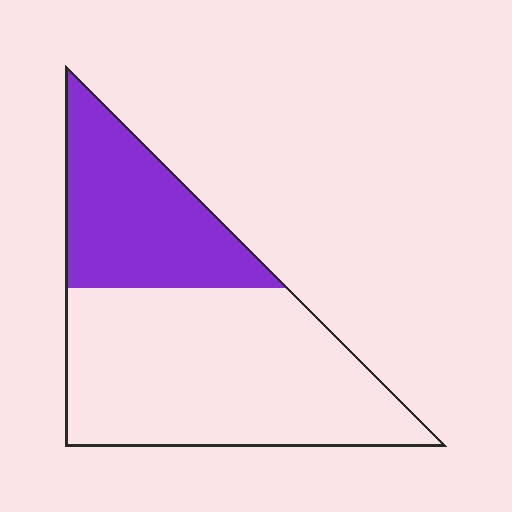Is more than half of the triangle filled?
No.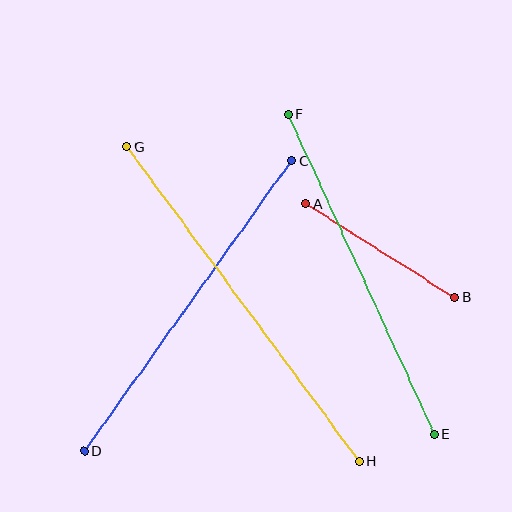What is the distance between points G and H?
The distance is approximately 391 pixels.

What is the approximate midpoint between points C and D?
The midpoint is at approximately (188, 306) pixels.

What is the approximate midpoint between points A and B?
The midpoint is at approximately (380, 251) pixels.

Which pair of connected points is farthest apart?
Points G and H are farthest apart.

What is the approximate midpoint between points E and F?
The midpoint is at approximately (361, 274) pixels.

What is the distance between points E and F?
The distance is approximately 352 pixels.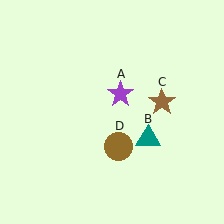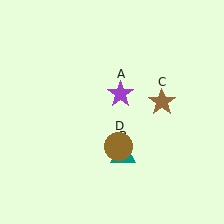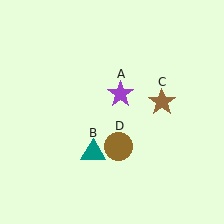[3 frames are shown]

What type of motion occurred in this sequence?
The teal triangle (object B) rotated clockwise around the center of the scene.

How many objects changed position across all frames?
1 object changed position: teal triangle (object B).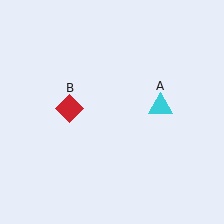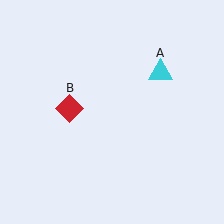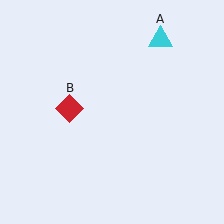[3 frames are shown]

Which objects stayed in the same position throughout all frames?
Red diamond (object B) remained stationary.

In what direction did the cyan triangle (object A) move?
The cyan triangle (object A) moved up.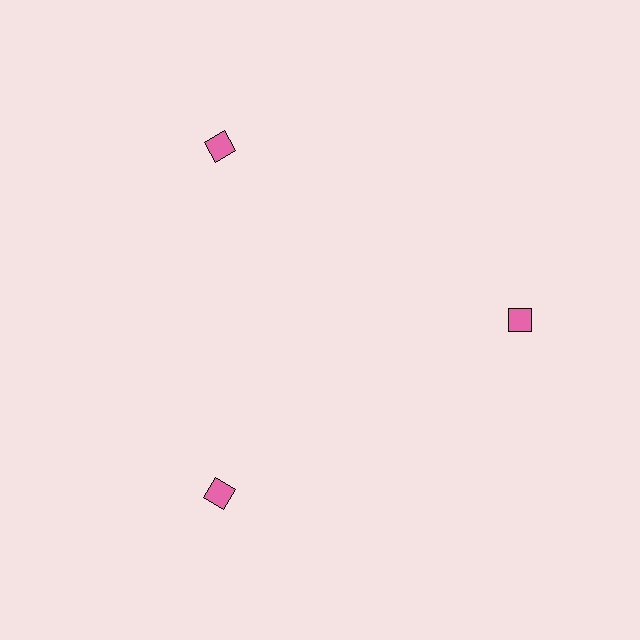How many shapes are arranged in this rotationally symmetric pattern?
There are 3 shapes, arranged in 3 groups of 1.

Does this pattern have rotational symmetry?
Yes, this pattern has 3-fold rotational symmetry. It looks the same after rotating 120 degrees around the center.